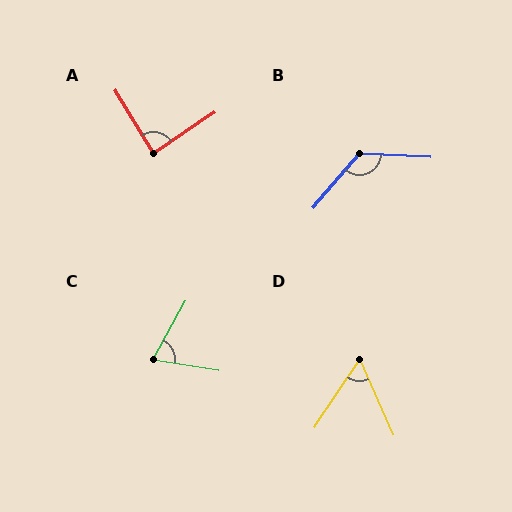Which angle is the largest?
B, at approximately 128 degrees.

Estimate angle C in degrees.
Approximately 70 degrees.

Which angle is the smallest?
D, at approximately 58 degrees.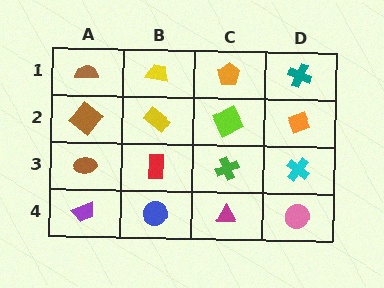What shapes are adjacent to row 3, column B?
A yellow rectangle (row 2, column B), a blue circle (row 4, column B), a brown ellipse (row 3, column A), a green cross (row 3, column C).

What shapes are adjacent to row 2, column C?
An orange pentagon (row 1, column C), a green cross (row 3, column C), a yellow rectangle (row 2, column B), an orange diamond (row 2, column D).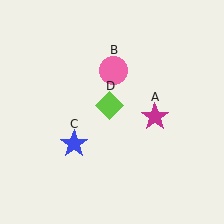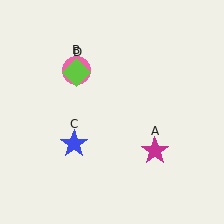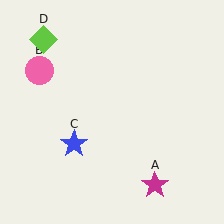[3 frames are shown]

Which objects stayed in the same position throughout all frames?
Blue star (object C) remained stationary.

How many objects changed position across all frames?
3 objects changed position: magenta star (object A), pink circle (object B), lime diamond (object D).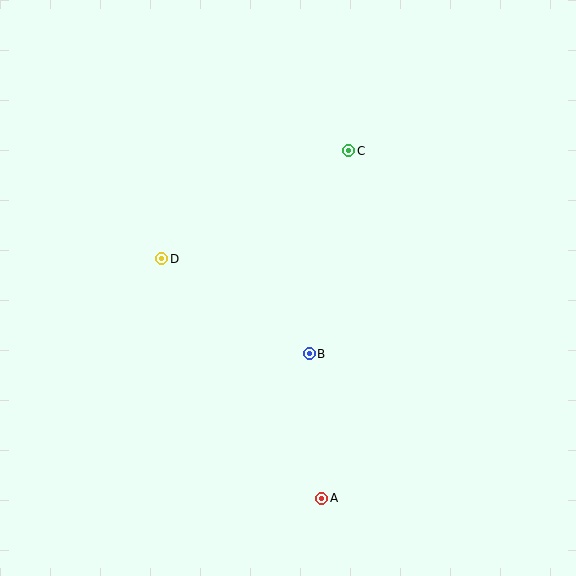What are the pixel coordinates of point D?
Point D is at (162, 259).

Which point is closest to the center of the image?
Point B at (309, 354) is closest to the center.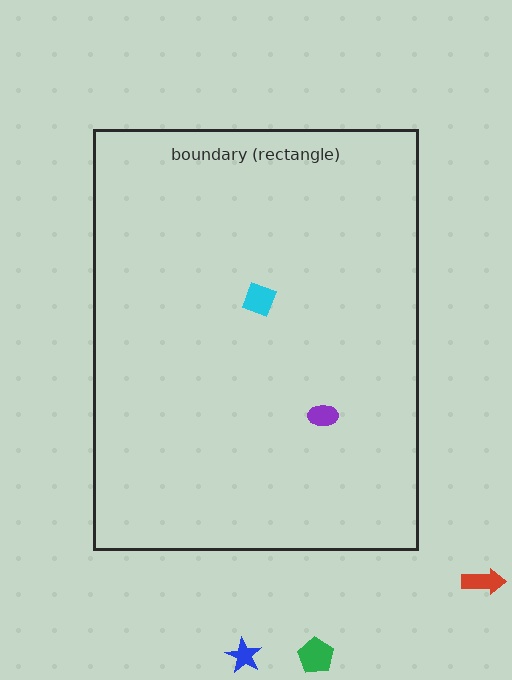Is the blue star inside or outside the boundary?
Outside.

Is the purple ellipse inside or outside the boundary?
Inside.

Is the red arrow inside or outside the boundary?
Outside.